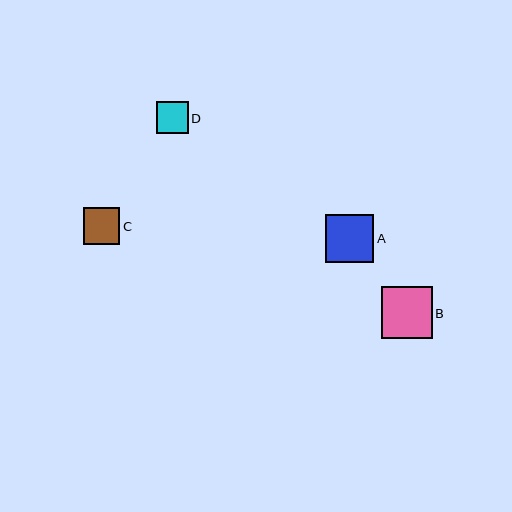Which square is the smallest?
Square D is the smallest with a size of approximately 31 pixels.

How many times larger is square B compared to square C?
Square B is approximately 1.4 times the size of square C.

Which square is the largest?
Square B is the largest with a size of approximately 51 pixels.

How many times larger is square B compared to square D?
Square B is approximately 1.6 times the size of square D.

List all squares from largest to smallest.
From largest to smallest: B, A, C, D.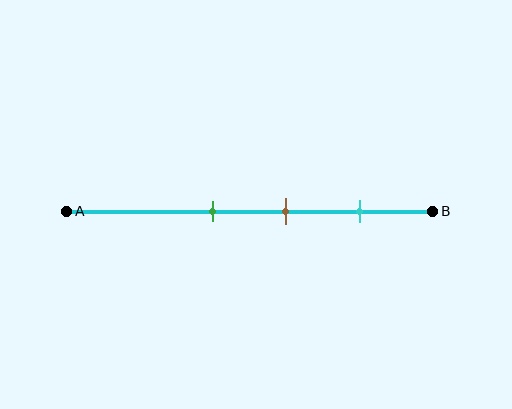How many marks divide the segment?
There are 3 marks dividing the segment.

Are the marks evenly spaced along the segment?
Yes, the marks are approximately evenly spaced.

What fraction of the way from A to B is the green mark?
The green mark is approximately 40% (0.4) of the way from A to B.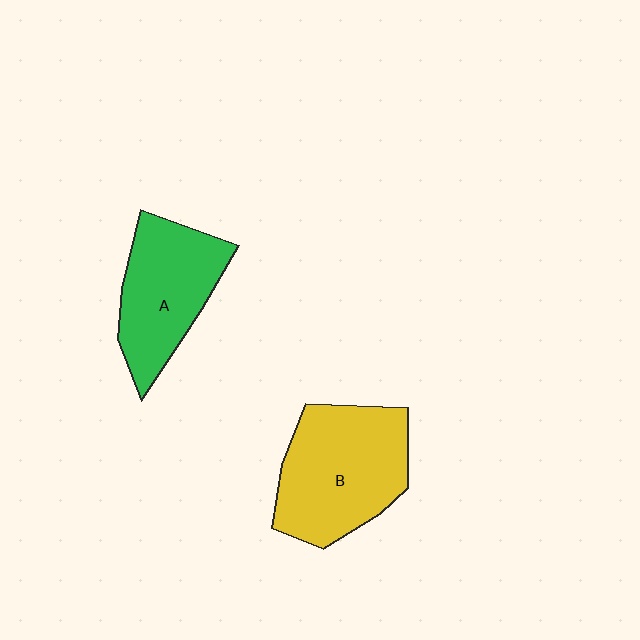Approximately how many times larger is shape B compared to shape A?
Approximately 1.2 times.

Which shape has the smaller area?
Shape A (green).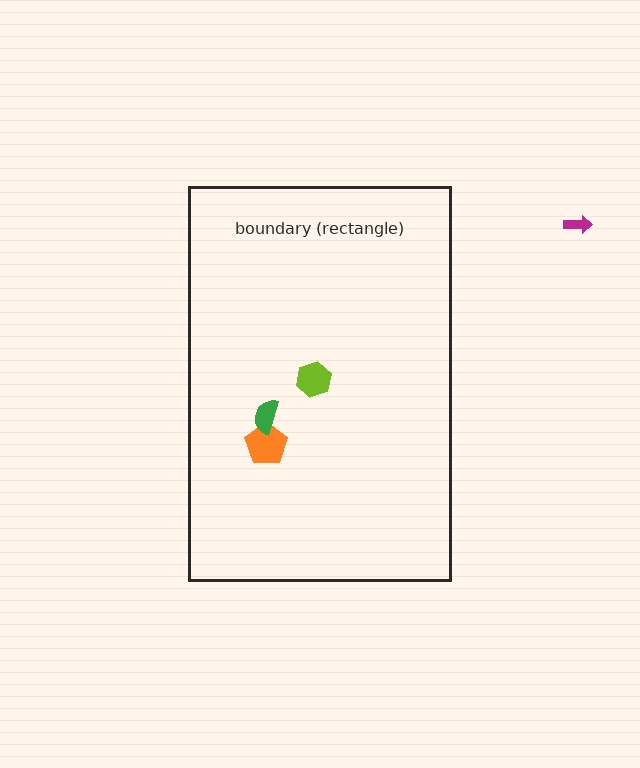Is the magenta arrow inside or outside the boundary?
Outside.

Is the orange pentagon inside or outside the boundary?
Inside.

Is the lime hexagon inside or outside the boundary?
Inside.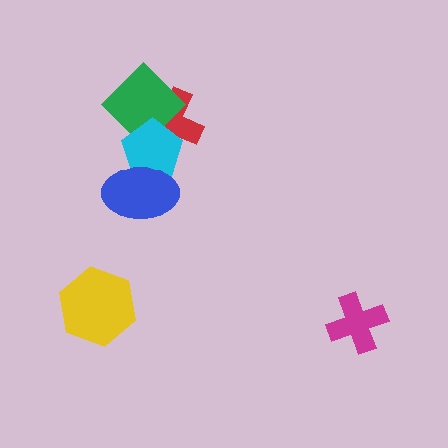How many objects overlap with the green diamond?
2 objects overlap with the green diamond.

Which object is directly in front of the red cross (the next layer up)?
The green diamond is directly in front of the red cross.